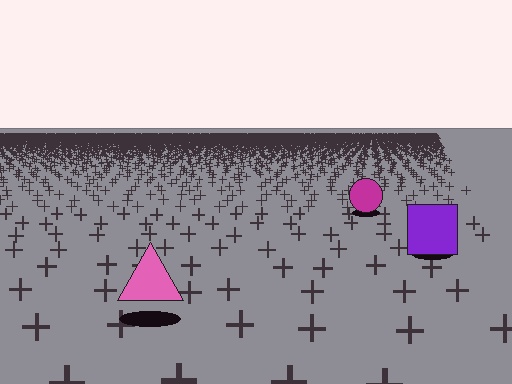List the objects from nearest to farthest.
From nearest to farthest: the pink triangle, the purple square, the magenta circle.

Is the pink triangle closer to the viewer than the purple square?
Yes. The pink triangle is closer — you can tell from the texture gradient: the ground texture is coarser near it.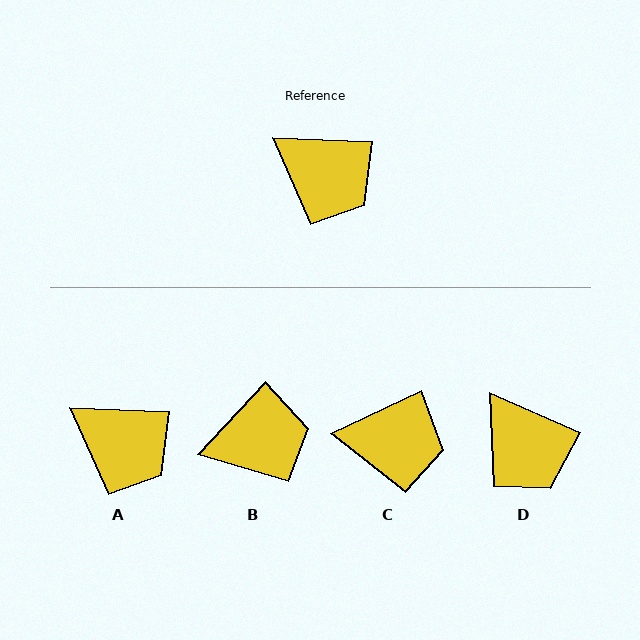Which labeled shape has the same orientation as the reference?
A.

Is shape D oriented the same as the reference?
No, it is off by about 21 degrees.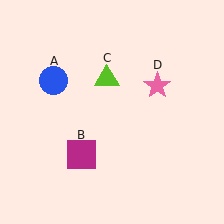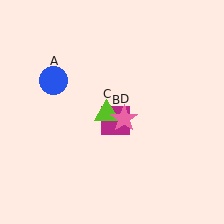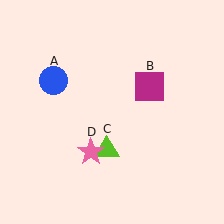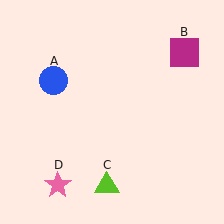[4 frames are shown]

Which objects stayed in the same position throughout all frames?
Blue circle (object A) remained stationary.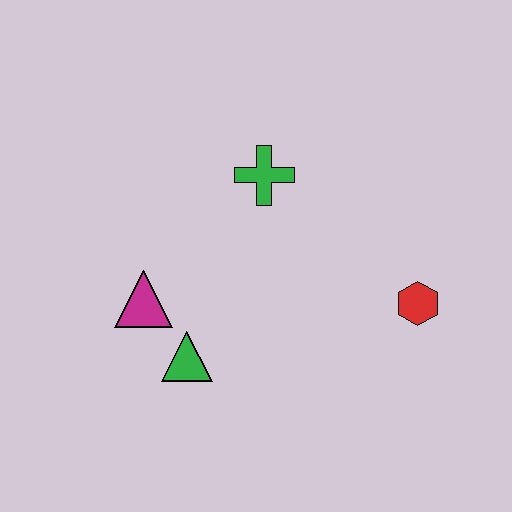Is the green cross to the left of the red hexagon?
Yes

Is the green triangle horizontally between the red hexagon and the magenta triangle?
Yes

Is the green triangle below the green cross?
Yes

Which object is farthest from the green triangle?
The red hexagon is farthest from the green triangle.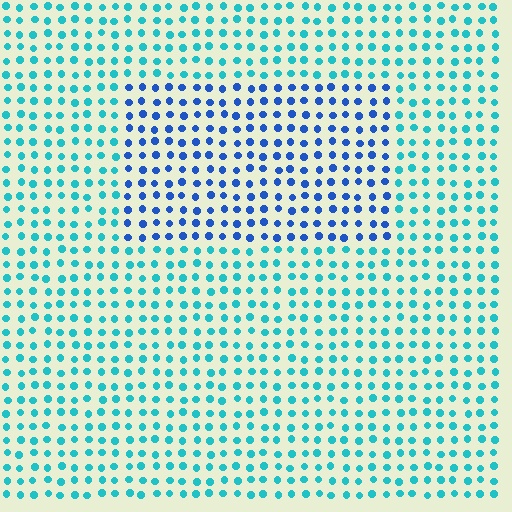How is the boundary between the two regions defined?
The boundary is defined purely by a slight shift in hue (about 40 degrees). Spacing, size, and orientation are identical on both sides.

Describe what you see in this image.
The image is filled with small cyan elements in a uniform arrangement. A rectangle-shaped region is visible where the elements are tinted to a slightly different hue, forming a subtle color boundary.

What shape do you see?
I see a rectangle.